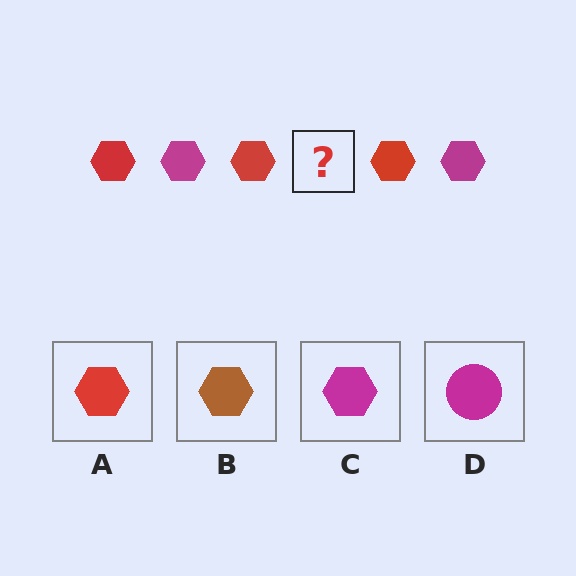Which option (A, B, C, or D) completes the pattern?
C.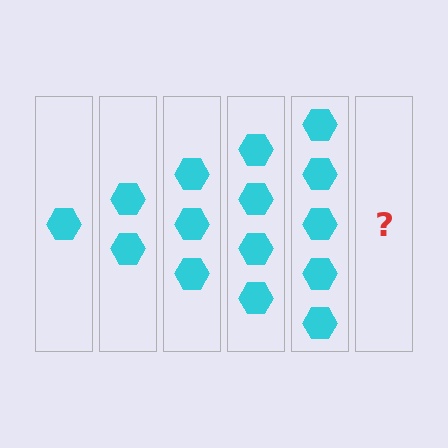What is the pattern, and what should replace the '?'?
The pattern is that each step adds one more hexagon. The '?' should be 6 hexagons.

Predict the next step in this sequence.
The next step is 6 hexagons.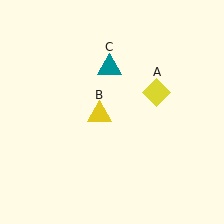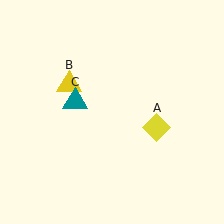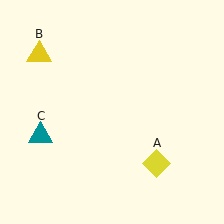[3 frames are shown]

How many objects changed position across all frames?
3 objects changed position: yellow diamond (object A), yellow triangle (object B), teal triangle (object C).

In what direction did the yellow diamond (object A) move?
The yellow diamond (object A) moved down.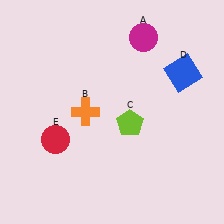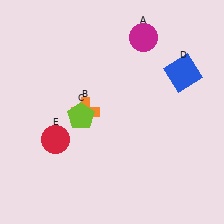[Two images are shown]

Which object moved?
The lime pentagon (C) moved left.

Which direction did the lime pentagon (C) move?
The lime pentagon (C) moved left.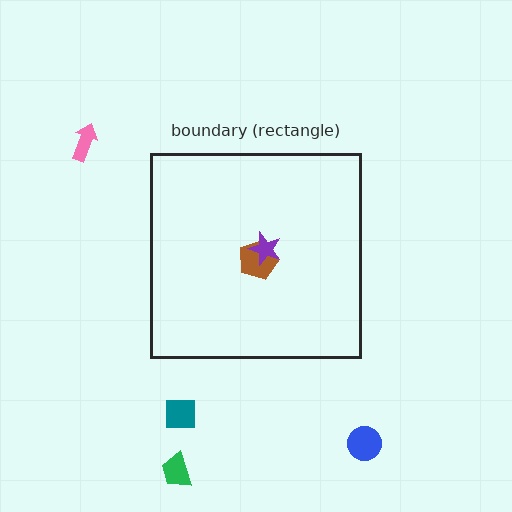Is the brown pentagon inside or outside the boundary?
Inside.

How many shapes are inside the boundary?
2 inside, 4 outside.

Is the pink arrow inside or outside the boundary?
Outside.